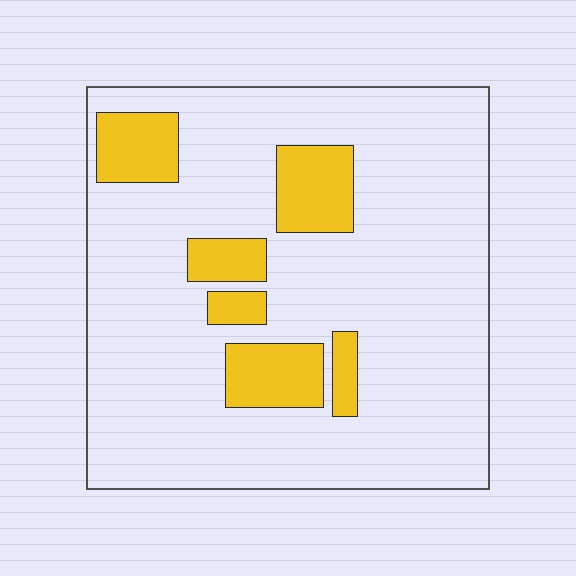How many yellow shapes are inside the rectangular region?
6.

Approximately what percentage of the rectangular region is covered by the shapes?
Approximately 15%.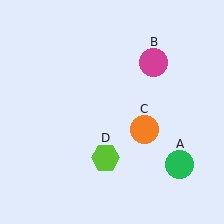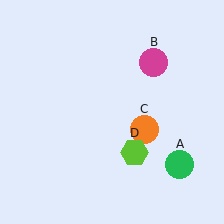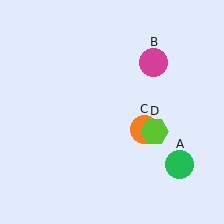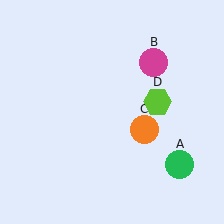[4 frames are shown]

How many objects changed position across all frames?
1 object changed position: lime hexagon (object D).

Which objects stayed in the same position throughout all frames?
Green circle (object A) and magenta circle (object B) and orange circle (object C) remained stationary.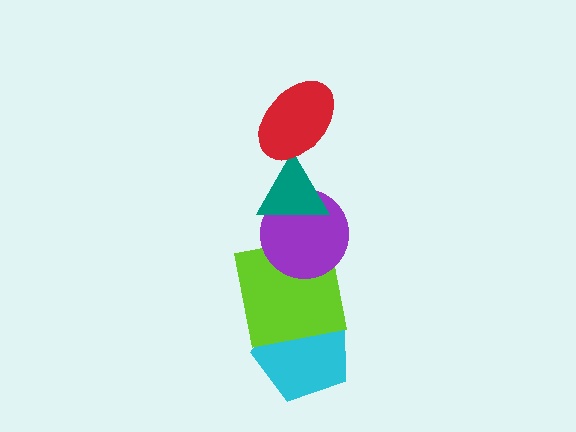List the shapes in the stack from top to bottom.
From top to bottom: the red ellipse, the teal triangle, the purple circle, the lime square, the cyan pentagon.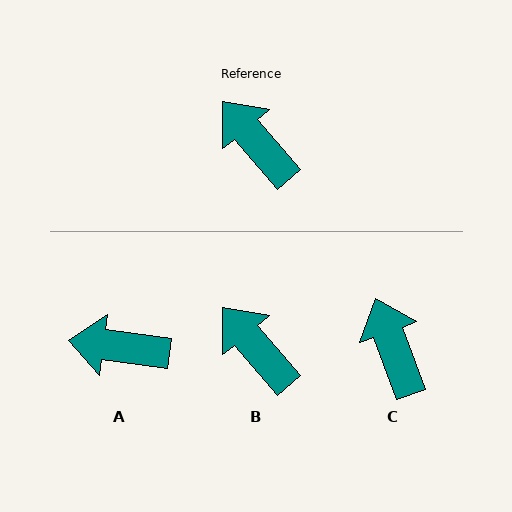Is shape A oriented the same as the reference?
No, it is off by about 42 degrees.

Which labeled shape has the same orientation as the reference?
B.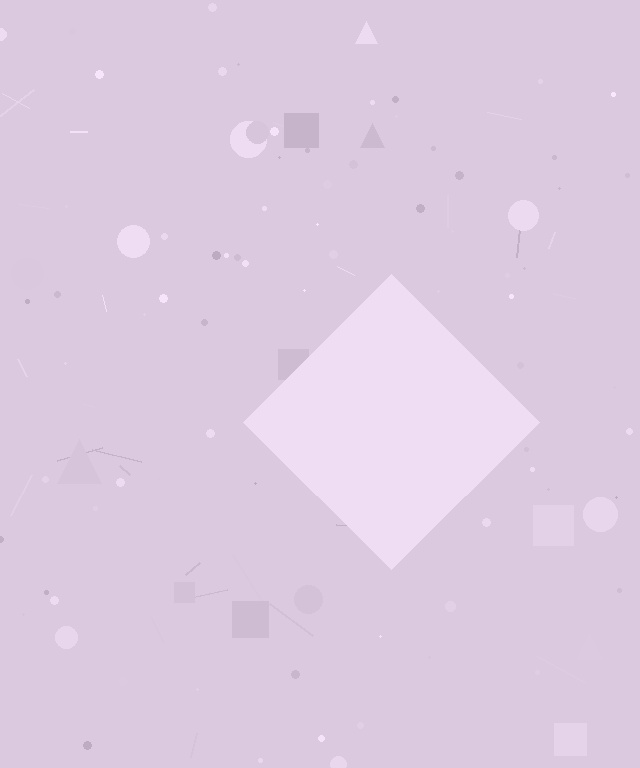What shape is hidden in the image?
A diamond is hidden in the image.